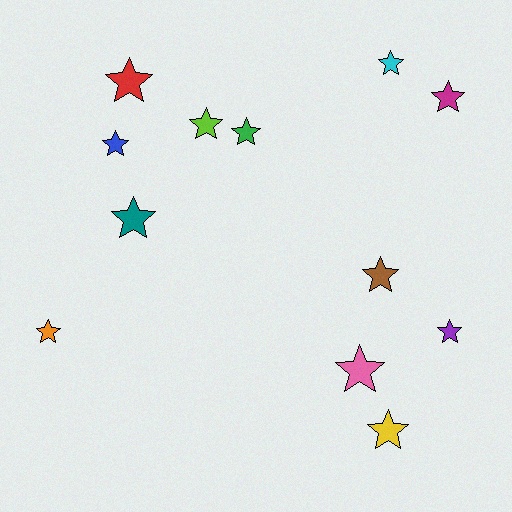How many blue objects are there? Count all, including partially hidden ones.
There is 1 blue object.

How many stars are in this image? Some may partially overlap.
There are 12 stars.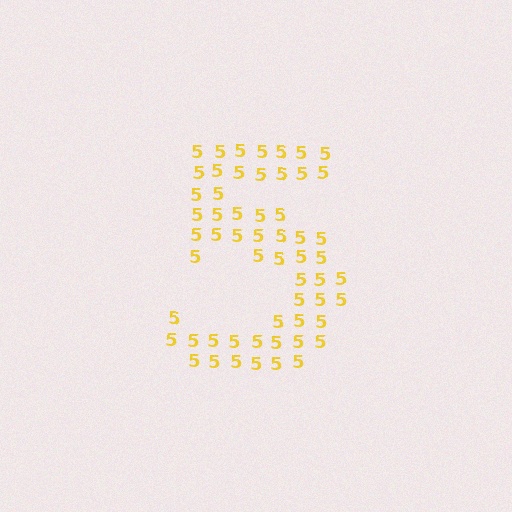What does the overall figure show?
The overall figure shows the digit 5.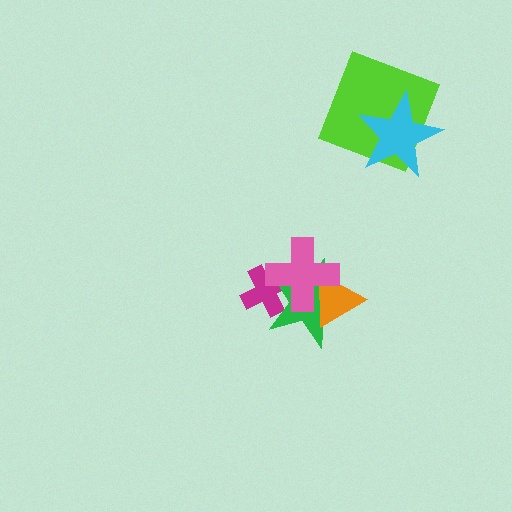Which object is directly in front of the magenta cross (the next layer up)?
The green star is directly in front of the magenta cross.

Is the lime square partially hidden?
Yes, it is partially covered by another shape.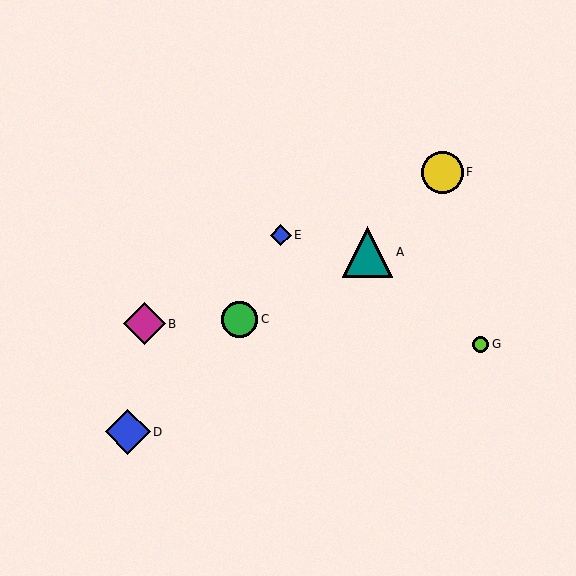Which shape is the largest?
The teal triangle (labeled A) is the largest.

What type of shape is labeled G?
Shape G is a lime circle.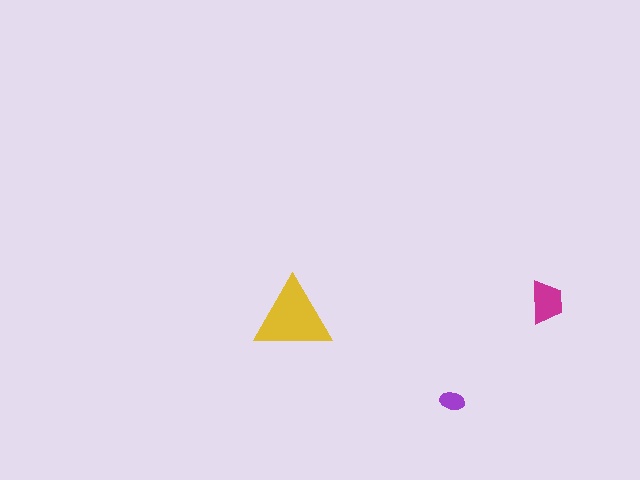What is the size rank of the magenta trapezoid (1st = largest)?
2nd.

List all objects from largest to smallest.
The yellow triangle, the magenta trapezoid, the purple ellipse.